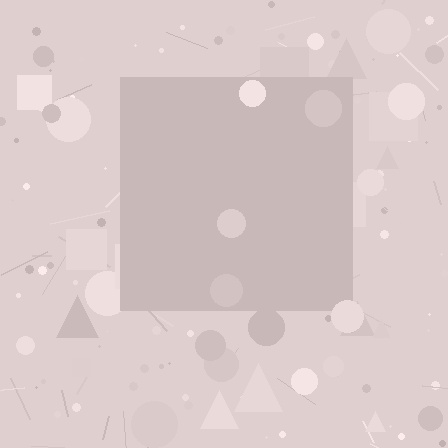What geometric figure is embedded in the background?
A square is embedded in the background.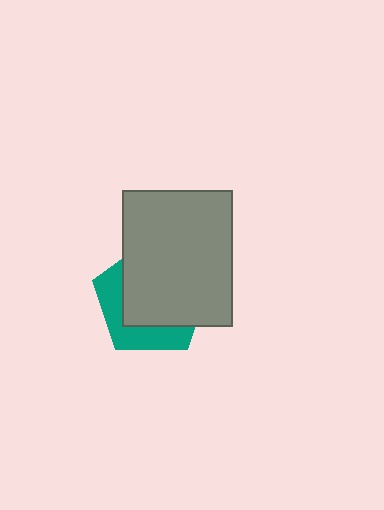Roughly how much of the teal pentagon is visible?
A small part of it is visible (roughly 34%).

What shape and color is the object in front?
The object in front is a gray rectangle.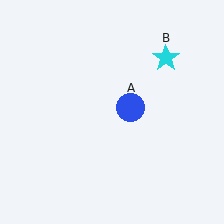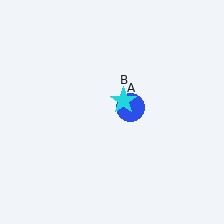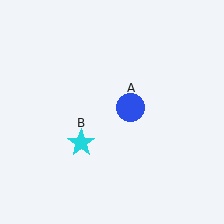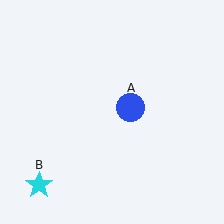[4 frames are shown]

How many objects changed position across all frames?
1 object changed position: cyan star (object B).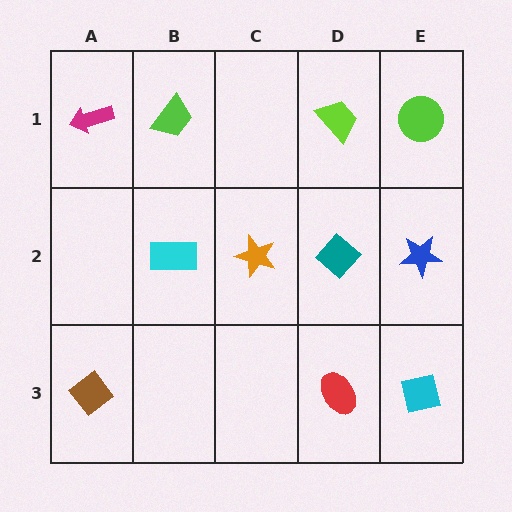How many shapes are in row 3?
3 shapes.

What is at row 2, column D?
A teal diamond.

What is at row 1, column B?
A lime trapezoid.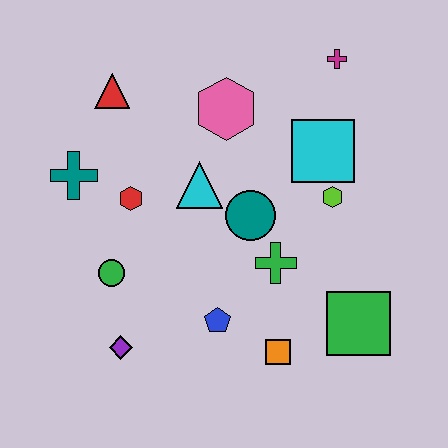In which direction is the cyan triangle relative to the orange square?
The cyan triangle is above the orange square.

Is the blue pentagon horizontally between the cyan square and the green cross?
No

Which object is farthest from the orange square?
The red triangle is farthest from the orange square.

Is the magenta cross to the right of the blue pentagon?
Yes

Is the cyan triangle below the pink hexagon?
Yes